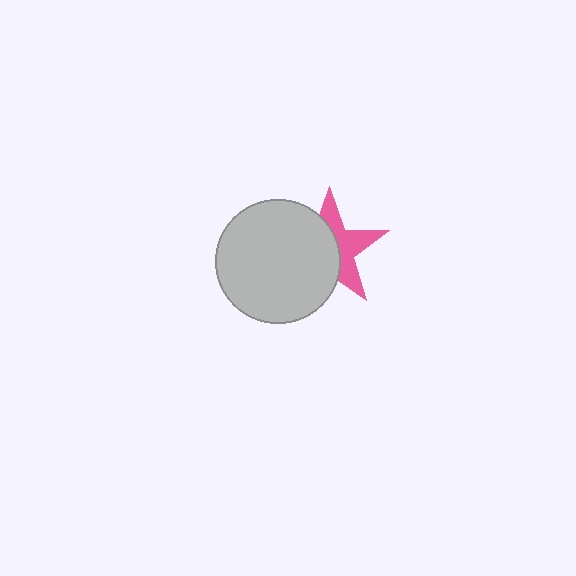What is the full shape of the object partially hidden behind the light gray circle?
The partially hidden object is a pink star.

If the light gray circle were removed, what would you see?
You would see the complete pink star.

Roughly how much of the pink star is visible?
A small part of it is visible (roughly 44%).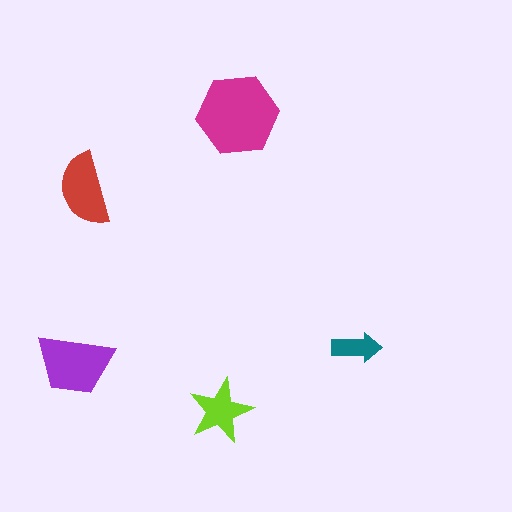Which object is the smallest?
The teal arrow.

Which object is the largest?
The magenta hexagon.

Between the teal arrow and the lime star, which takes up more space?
The lime star.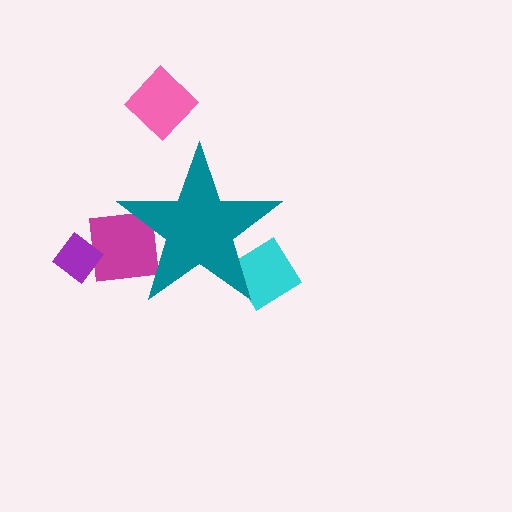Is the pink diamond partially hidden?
No, the pink diamond is fully visible.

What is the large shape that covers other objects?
A teal star.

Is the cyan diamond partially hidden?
Yes, the cyan diamond is partially hidden behind the teal star.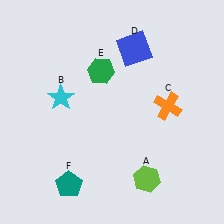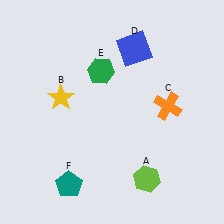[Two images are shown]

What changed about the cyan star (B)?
In Image 1, B is cyan. In Image 2, it changed to yellow.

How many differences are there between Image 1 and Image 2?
There is 1 difference between the two images.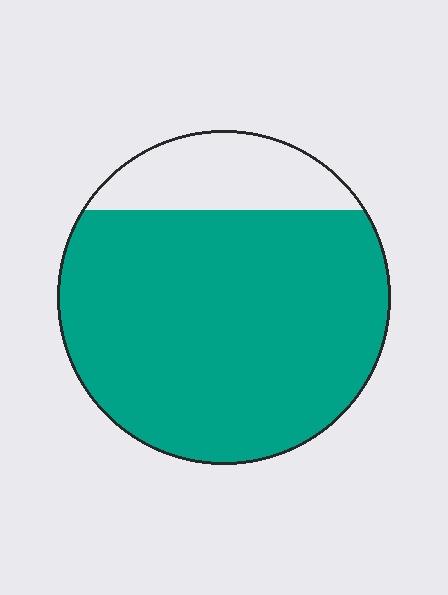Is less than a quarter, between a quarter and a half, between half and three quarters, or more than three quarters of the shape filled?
More than three quarters.